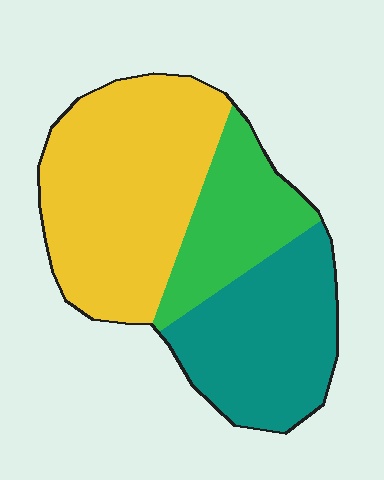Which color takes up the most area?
Yellow, at roughly 45%.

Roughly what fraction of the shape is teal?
Teal takes up between a quarter and a half of the shape.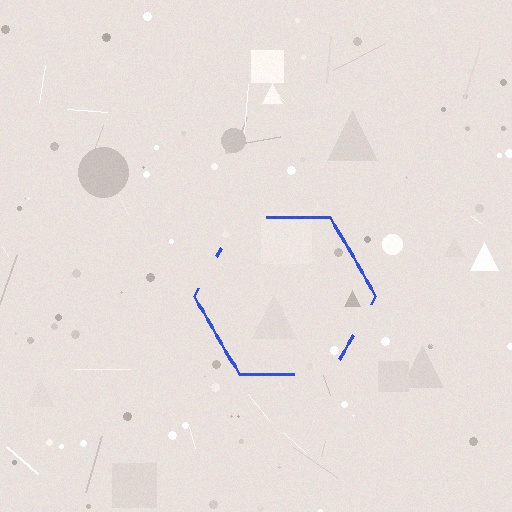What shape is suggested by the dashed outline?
The dashed outline suggests a hexagon.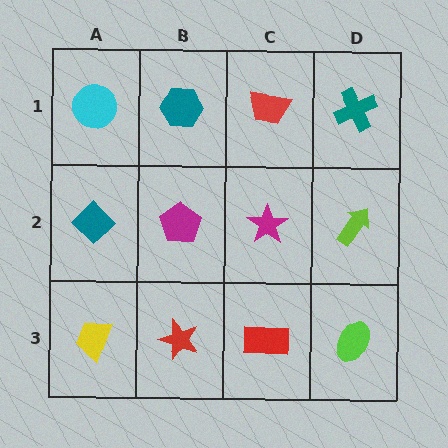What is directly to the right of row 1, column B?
A red trapezoid.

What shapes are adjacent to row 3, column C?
A magenta star (row 2, column C), a red star (row 3, column B), a lime ellipse (row 3, column D).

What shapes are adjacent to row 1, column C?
A magenta star (row 2, column C), a teal hexagon (row 1, column B), a teal cross (row 1, column D).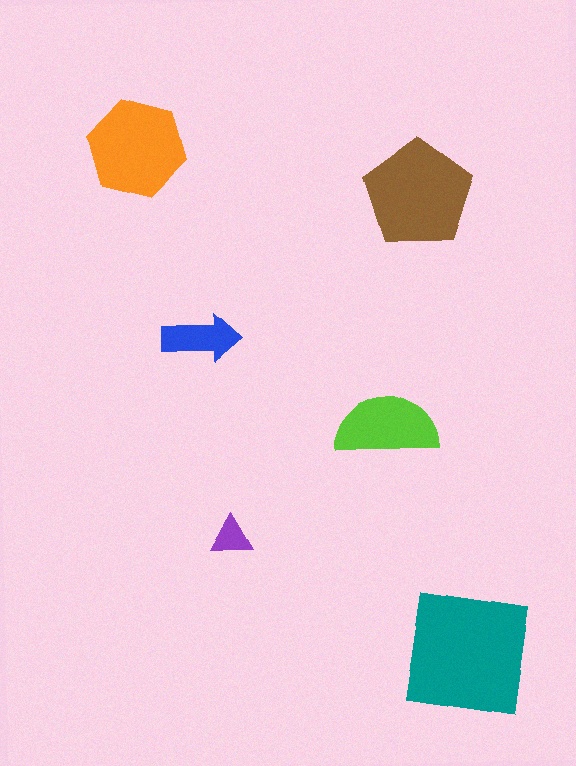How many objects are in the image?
There are 6 objects in the image.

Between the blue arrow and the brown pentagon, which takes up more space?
The brown pentagon.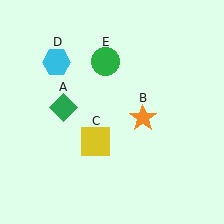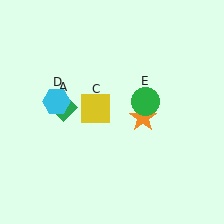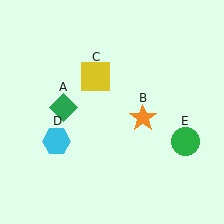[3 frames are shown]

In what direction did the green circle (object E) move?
The green circle (object E) moved down and to the right.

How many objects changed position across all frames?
3 objects changed position: yellow square (object C), cyan hexagon (object D), green circle (object E).